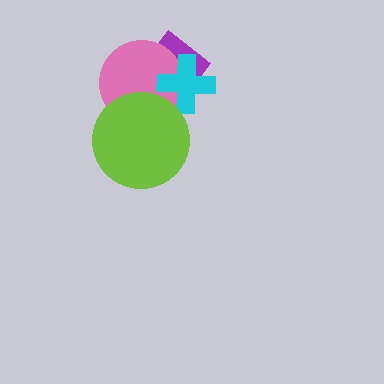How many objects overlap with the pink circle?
3 objects overlap with the pink circle.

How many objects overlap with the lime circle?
1 object overlaps with the lime circle.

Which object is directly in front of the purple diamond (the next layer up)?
The pink circle is directly in front of the purple diamond.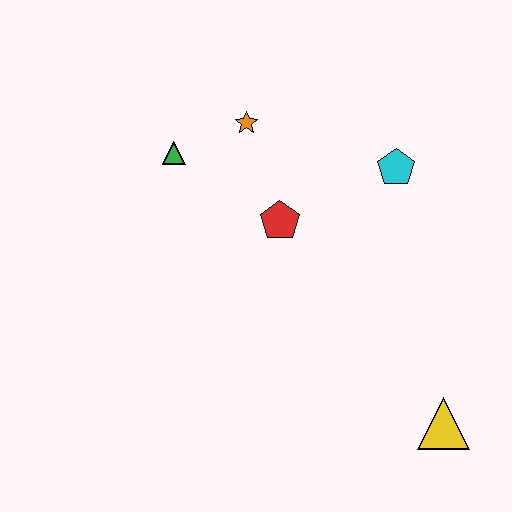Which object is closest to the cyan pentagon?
The red pentagon is closest to the cyan pentagon.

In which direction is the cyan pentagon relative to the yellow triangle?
The cyan pentagon is above the yellow triangle.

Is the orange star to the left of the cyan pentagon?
Yes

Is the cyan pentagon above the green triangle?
No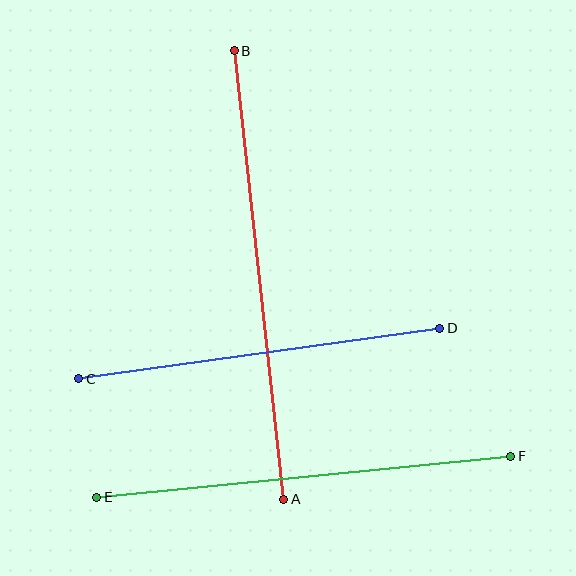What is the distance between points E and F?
The distance is approximately 416 pixels.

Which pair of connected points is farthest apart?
Points A and B are farthest apart.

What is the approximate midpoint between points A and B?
The midpoint is at approximately (259, 275) pixels.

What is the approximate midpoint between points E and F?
The midpoint is at approximately (304, 477) pixels.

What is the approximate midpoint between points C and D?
The midpoint is at approximately (259, 353) pixels.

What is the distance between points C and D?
The distance is approximately 364 pixels.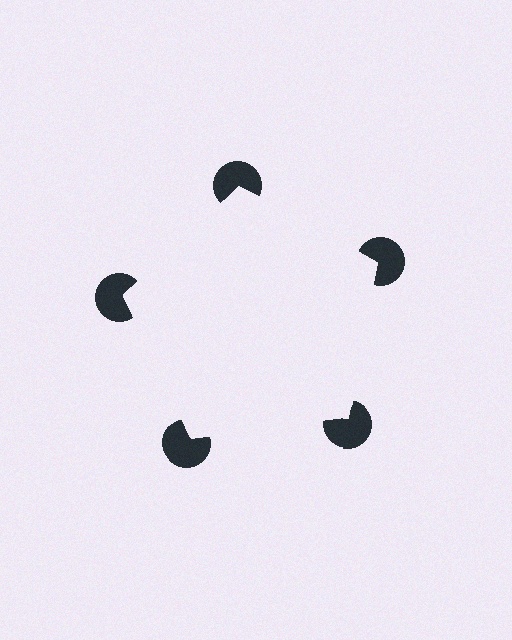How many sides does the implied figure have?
5 sides.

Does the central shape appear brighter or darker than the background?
It typically appears slightly brighter than the background, even though no actual brightness change is drawn.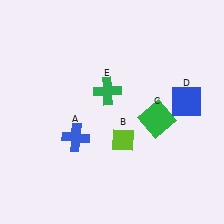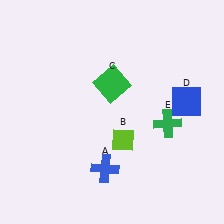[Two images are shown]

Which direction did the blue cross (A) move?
The blue cross (A) moved down.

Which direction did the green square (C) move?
The green square (C) moved left.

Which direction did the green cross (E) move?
The green cross (E) moved right.